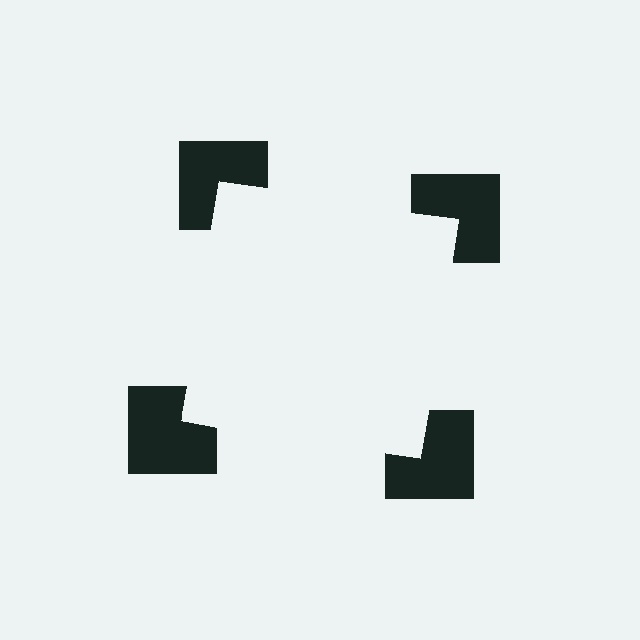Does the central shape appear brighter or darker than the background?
It typically appears slightly brighter than the background, even though no actual brightness change is drawn.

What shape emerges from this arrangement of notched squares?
An illusory square — its edges are inferred from the aligned wedge cuts in the notched squares, not physically drawn.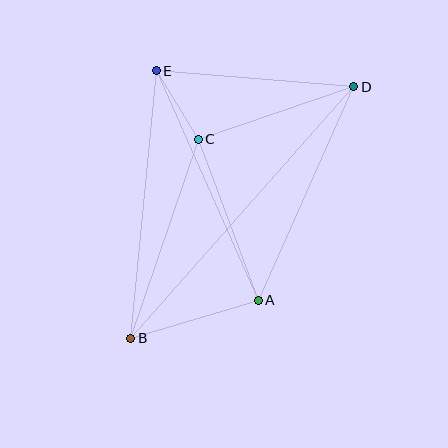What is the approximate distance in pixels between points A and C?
The distance between A and C is approximately 172 pixels.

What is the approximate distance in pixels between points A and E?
The distance between A and E is approximately 251 pixels.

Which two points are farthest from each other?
Points B and D are farthest from each other.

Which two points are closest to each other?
Points C and E are closest to each other.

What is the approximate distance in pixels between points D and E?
The distance between D and E is approximately 198 pixels.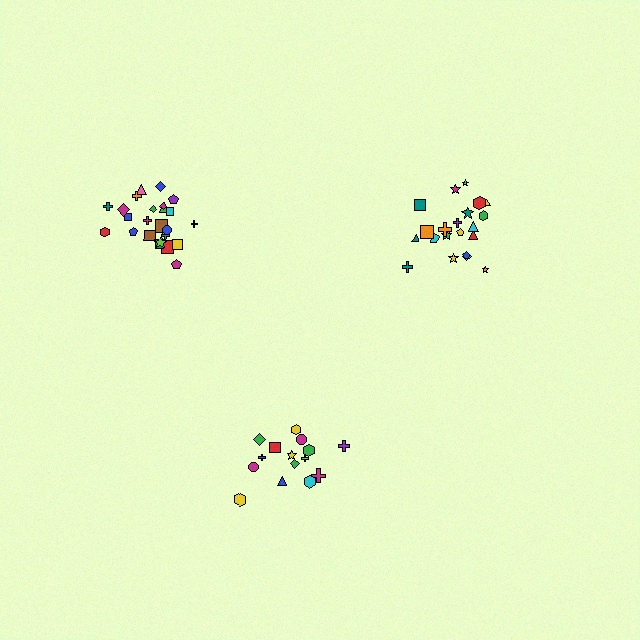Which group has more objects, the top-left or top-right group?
The top-left group.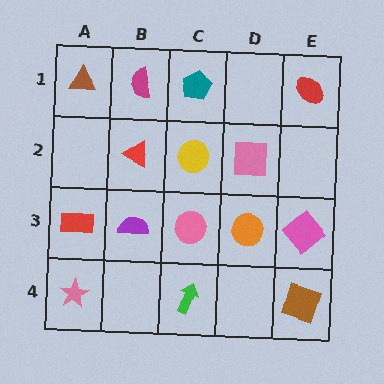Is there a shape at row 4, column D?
No, that cell is empty.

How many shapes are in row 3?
5 shapes.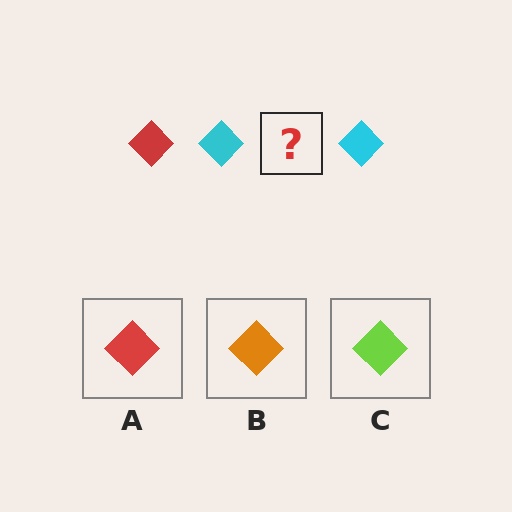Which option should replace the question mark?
Option A.